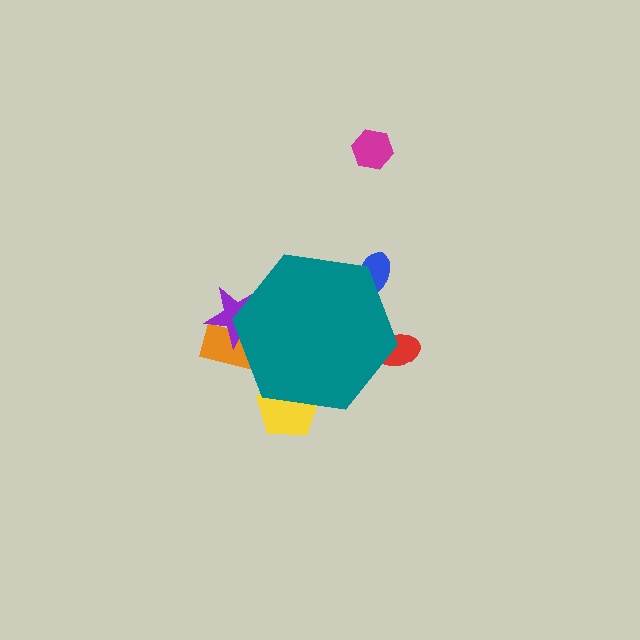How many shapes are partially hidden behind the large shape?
5 shapes are partially hidden.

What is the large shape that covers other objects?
A teal hexagon.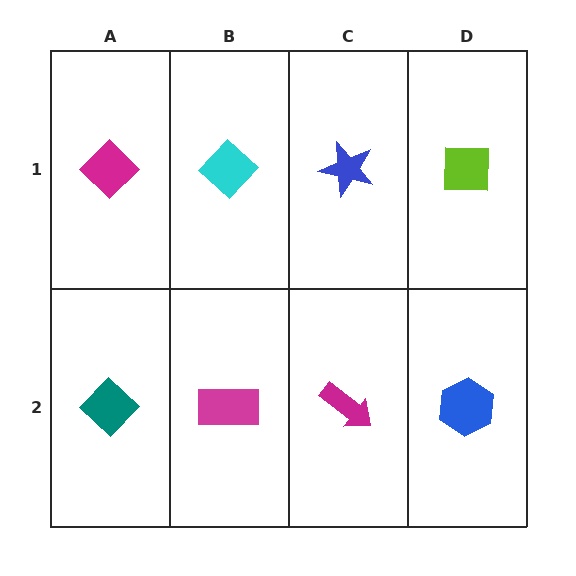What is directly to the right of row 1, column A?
A cyan diamond.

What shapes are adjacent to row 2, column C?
A blue star (row 1, column C), a magenta rectangle (row 2, column B), a blue hexagon (row 2, column D).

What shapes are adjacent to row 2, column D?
A lime square (row 1, column D), a magenta arrow (row 2, column C).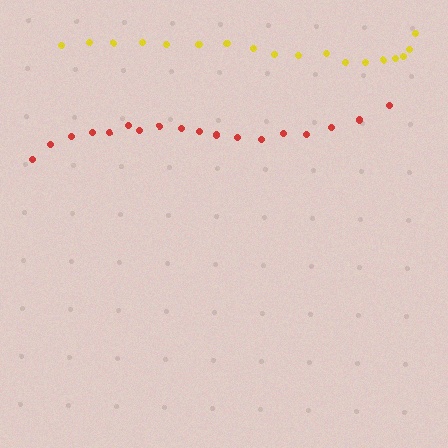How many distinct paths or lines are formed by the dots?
There are 2 distinct paths.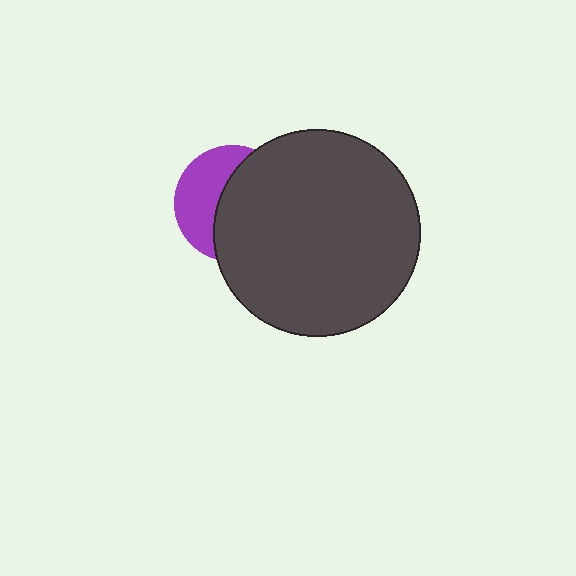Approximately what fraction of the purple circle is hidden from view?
Roughly 59% of the purple circle is hidden behind the dark gray circle.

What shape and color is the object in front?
The object in front is a dark gray circle.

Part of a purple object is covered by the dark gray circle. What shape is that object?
It is a circle.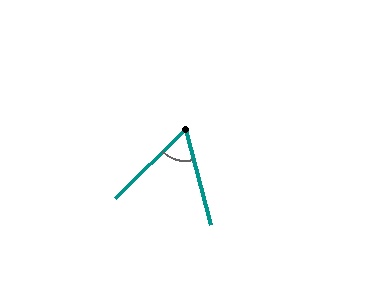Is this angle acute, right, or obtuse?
It is acute.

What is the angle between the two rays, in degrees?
Approximately 60 degrees.